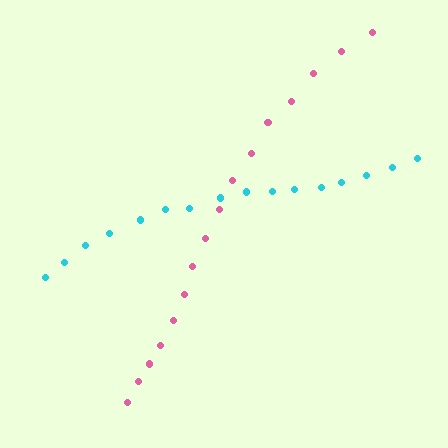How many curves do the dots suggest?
There are 2 distinct paths.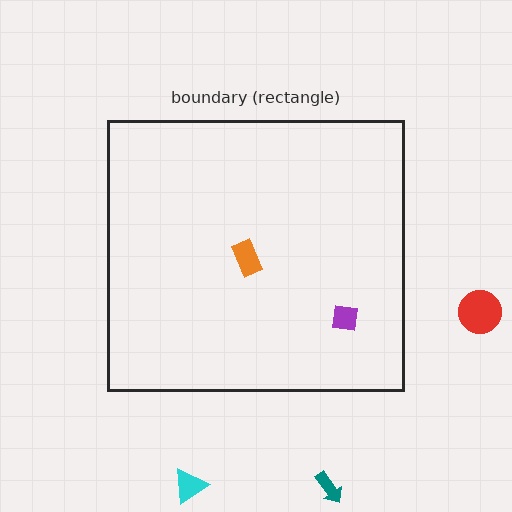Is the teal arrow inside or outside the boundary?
Outside.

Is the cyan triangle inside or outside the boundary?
Outside.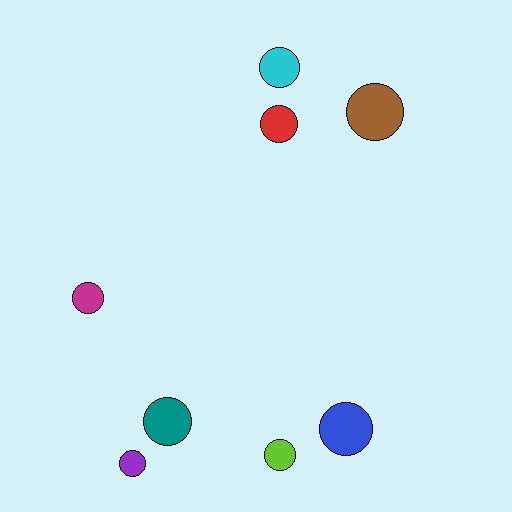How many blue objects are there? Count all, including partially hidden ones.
There is 1 blue object.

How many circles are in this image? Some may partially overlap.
There are 8 circles.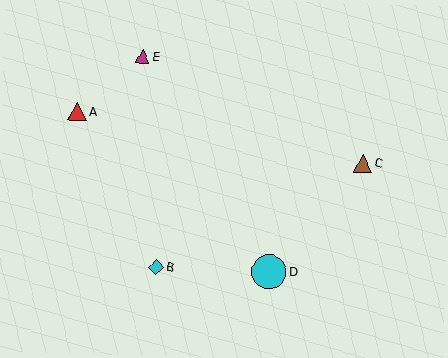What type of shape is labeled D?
Shape D is a cyan circle.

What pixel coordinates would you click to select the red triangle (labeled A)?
Click at (77, 112) to select the red triangle A.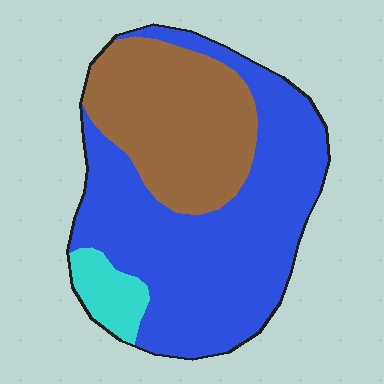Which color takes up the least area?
Cyan, at roughly 5%.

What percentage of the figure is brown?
Brown covers 33% of the figure.